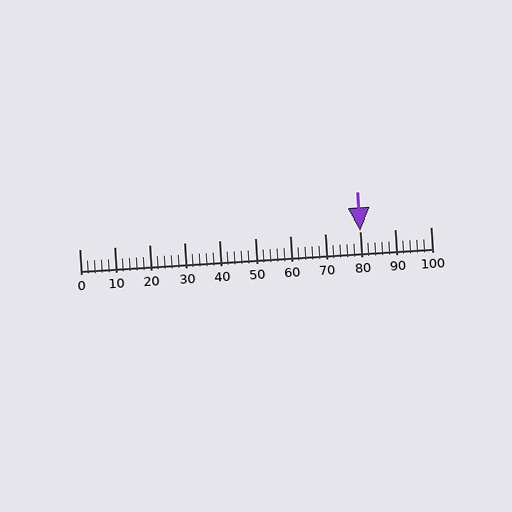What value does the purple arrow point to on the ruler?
The purple arrow points to approximately 80.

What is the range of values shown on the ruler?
The ruler shows values from 0 to 100.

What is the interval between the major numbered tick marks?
The major tick marks are spaced 10 units apart.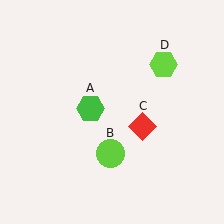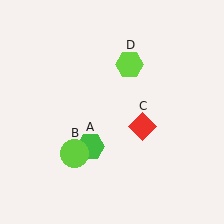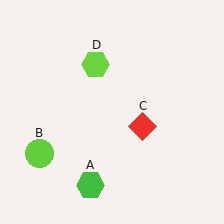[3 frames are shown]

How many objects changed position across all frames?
3 objects changed position: green hexagon (object A), lime circle (object B), lime hexagon (object D).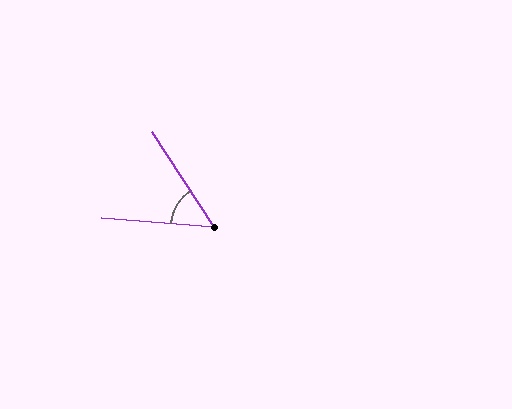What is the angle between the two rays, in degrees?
Approximately 52 degrees.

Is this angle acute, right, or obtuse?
It is acute.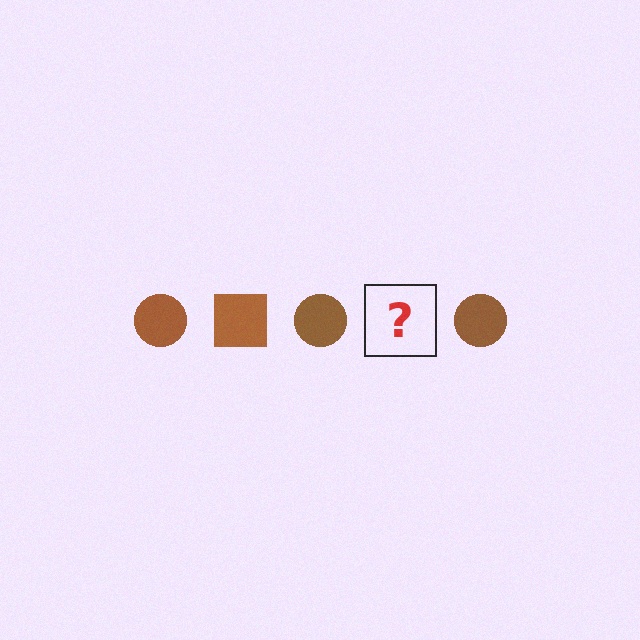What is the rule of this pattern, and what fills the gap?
The rule is that the pattern cycles through circle, square shapes in brown. The gap should be filled with a brown square.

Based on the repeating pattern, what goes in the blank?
The blank should be a brown square.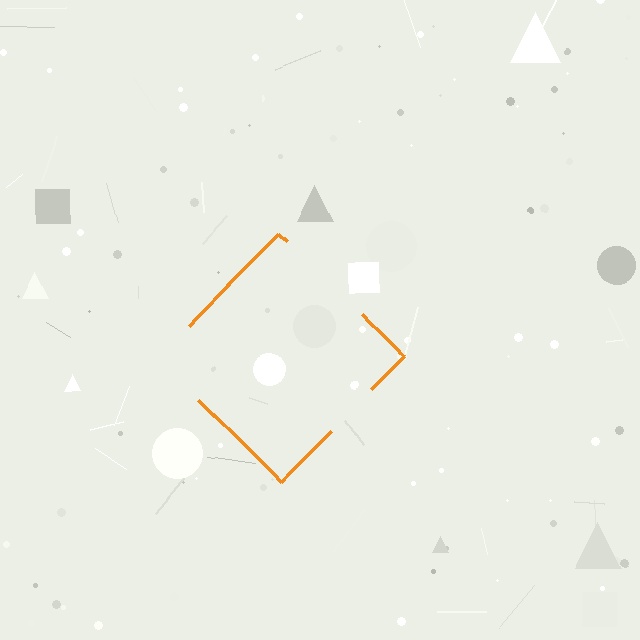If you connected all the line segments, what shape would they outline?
They would outline a diamond.